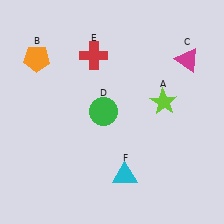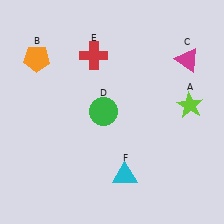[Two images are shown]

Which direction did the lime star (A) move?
The lime star (A) moved right.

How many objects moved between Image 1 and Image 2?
1 object moved between the two images.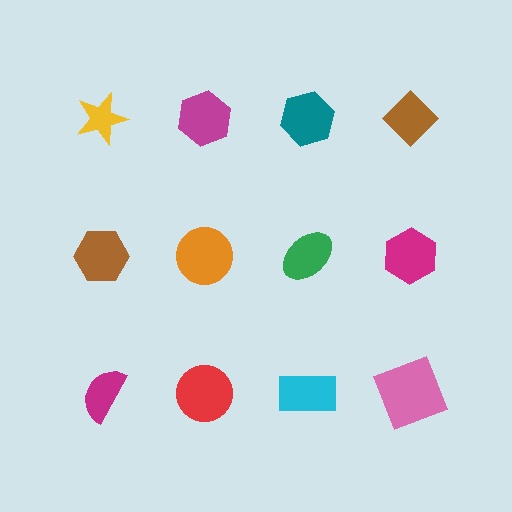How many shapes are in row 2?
4 shapes.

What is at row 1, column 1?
A yellow star.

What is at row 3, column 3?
A cyan rectangle.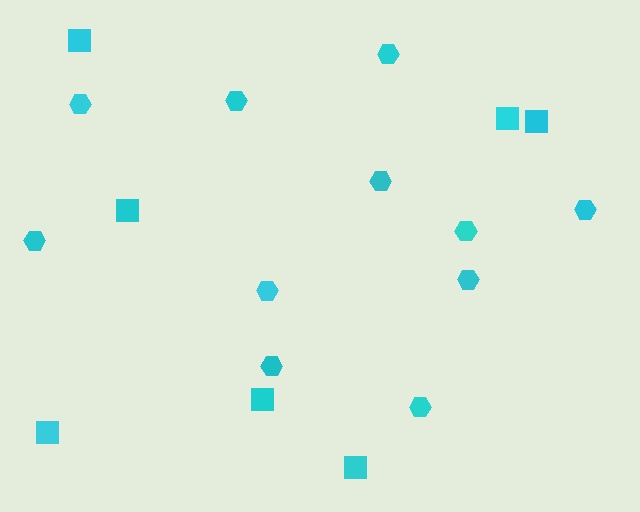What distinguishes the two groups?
There are 2 groups: one group of squares (7) and one group of hexagons (11).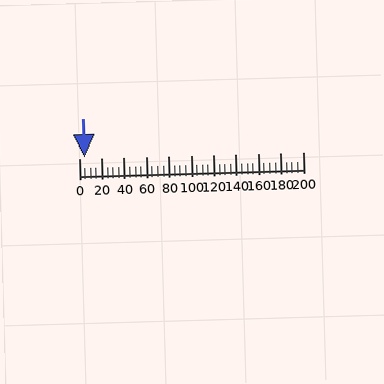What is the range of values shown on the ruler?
The ruler shows values from 0 to 200.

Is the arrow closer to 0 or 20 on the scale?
The arrow is closer to 0.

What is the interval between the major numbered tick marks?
The major tick marks are spaced 20 units apart.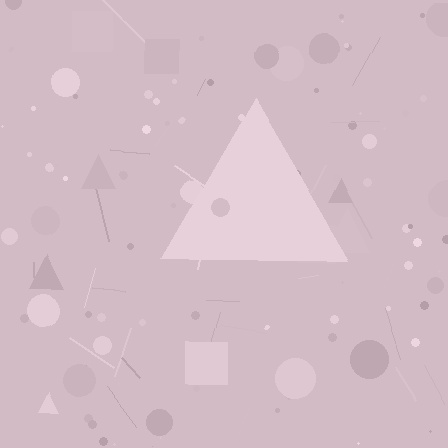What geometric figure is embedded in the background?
A triangle is embedded in the background.